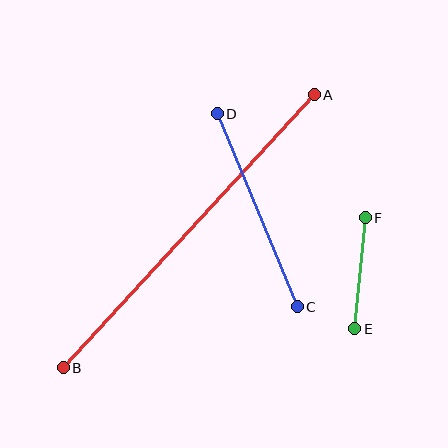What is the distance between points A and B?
The distance is approximately 371 pixels.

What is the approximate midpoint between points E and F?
The midpoint is at approximately (360, 273) pixels.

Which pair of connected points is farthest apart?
Points A and B are farthest apart.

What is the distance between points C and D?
The distance is approximately 209 pixels.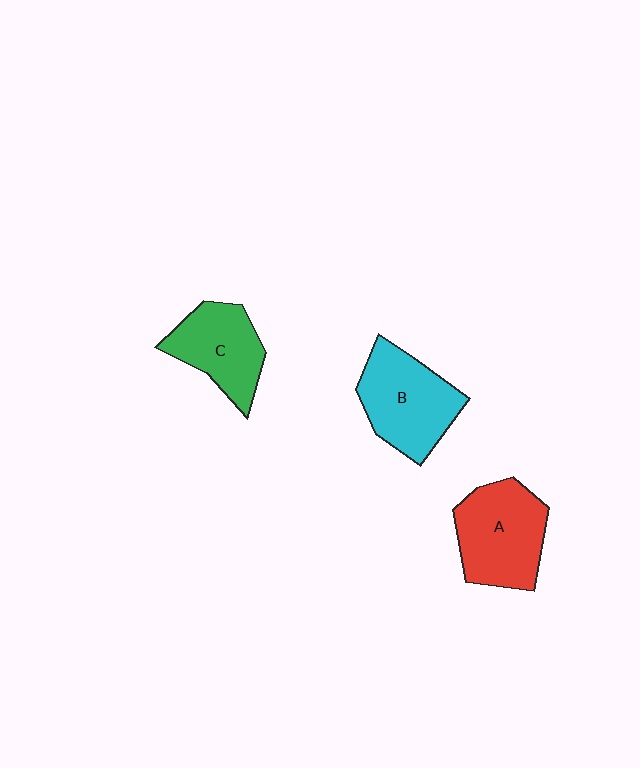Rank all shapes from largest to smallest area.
From largest to smallest: A (red), B (cyan), C (green).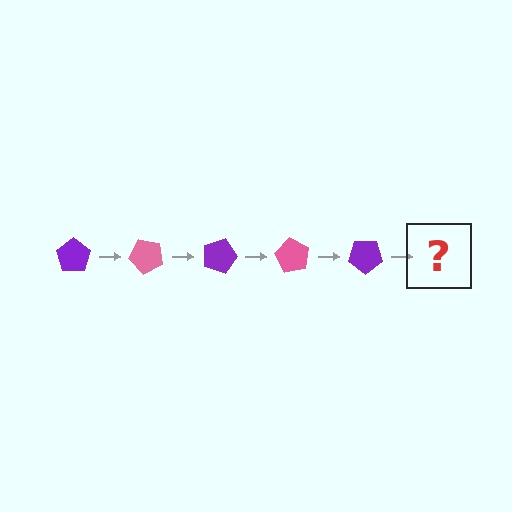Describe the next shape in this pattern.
It should be a pink pentagon, rotated 225 degrees from the start.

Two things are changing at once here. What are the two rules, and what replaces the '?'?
The two rules are that it rotates 45 degrees each step and the color cycles through purple and pink. The '?' should be a pink pentagon, rotated 225 degrees from the start.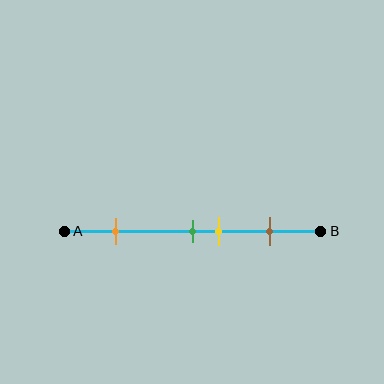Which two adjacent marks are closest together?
The green and yellow marks are the closest adjacent pair.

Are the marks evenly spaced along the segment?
No, the marks are not evenly spaced.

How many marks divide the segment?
There are 4 marks dividing the segment.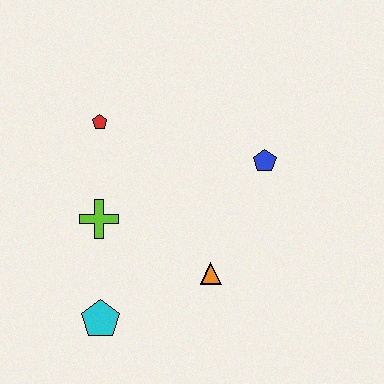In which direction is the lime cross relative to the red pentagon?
The lime cross is below the red pentagon.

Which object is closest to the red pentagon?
The lime cross is closest to the red pentagon.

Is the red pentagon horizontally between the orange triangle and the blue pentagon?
No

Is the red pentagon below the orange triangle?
No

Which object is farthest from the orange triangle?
The red pentagon is farthest from the orange triangle.